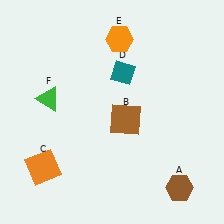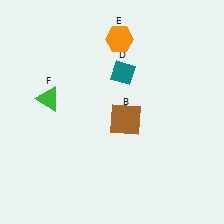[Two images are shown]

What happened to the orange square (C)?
The orange square (C) was removed in Image 2. It was in the bottom-left area of Image 1.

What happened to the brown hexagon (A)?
The brown hexagon (A) was removed in Image 2. It was in the bottom-right area of Image 1.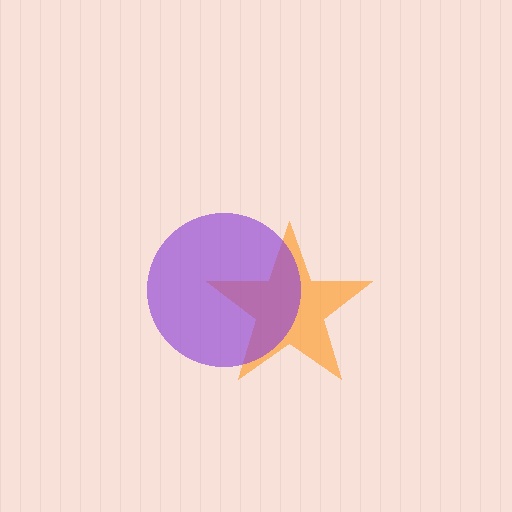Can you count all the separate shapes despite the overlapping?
Yes, there are 2 separate shapes.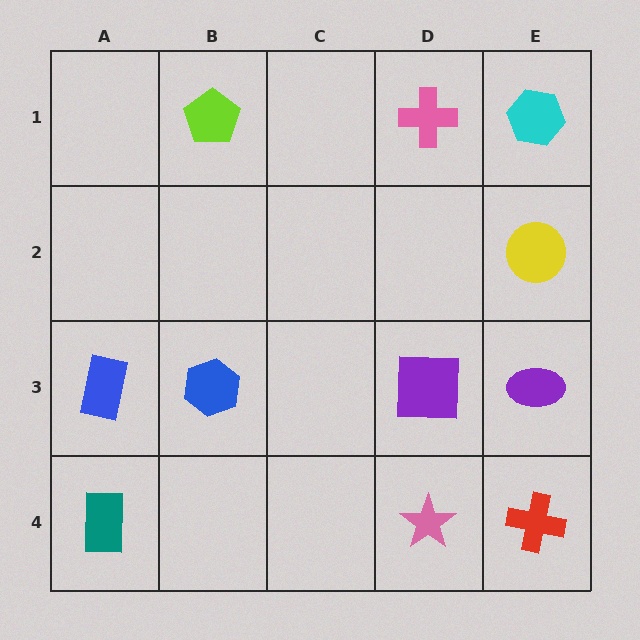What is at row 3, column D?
A purple square.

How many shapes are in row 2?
1 shape.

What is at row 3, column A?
A blue rectangle.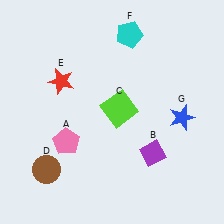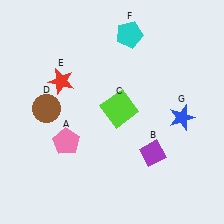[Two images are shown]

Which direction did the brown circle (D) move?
The brown circle (D) moved up.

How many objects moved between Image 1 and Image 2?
1 object moved between the two images.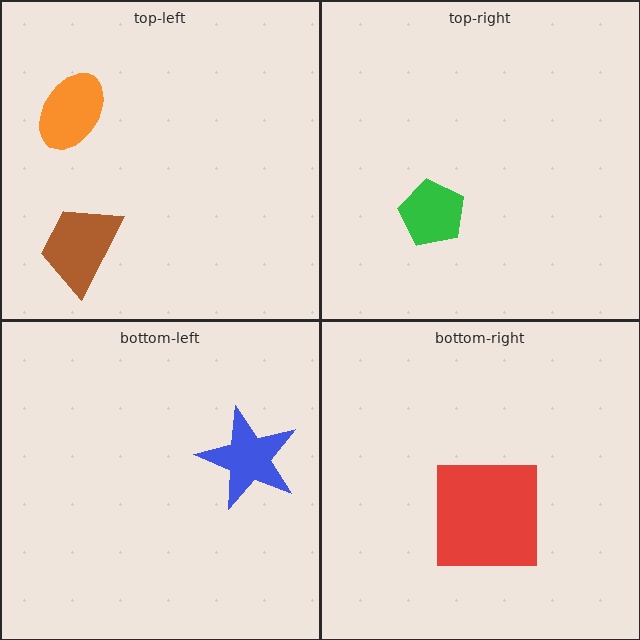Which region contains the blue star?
The bottom-left region.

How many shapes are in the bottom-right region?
1.